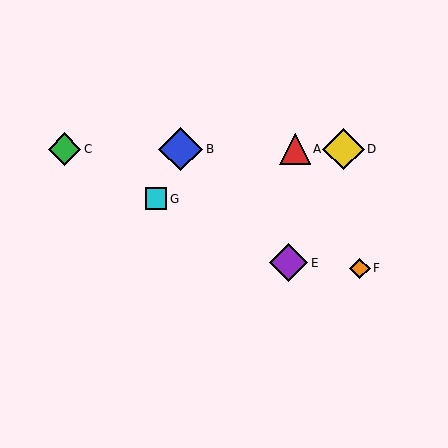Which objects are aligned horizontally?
Objects A, B, C, D are aligned horizontally.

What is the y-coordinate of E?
Object E is at y≈263.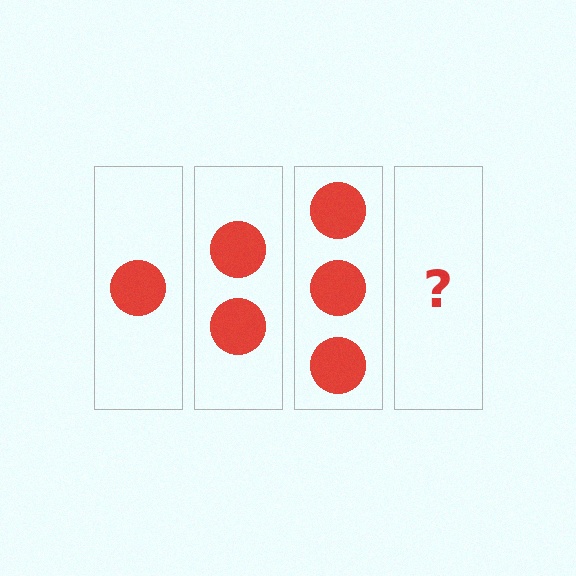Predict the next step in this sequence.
The next step is 4 circles.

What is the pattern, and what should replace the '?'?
The pattern is that each step adds one more circle. The '?' should be 4 circles.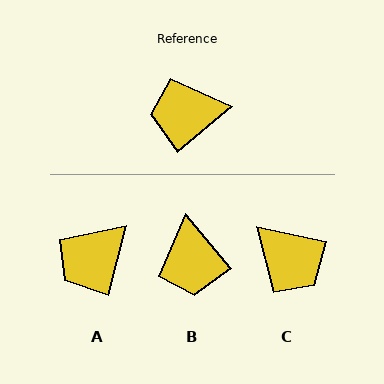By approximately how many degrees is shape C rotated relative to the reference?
Approximately 129 degrees counter-clockwise.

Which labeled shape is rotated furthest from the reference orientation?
C, about 129 degrees away.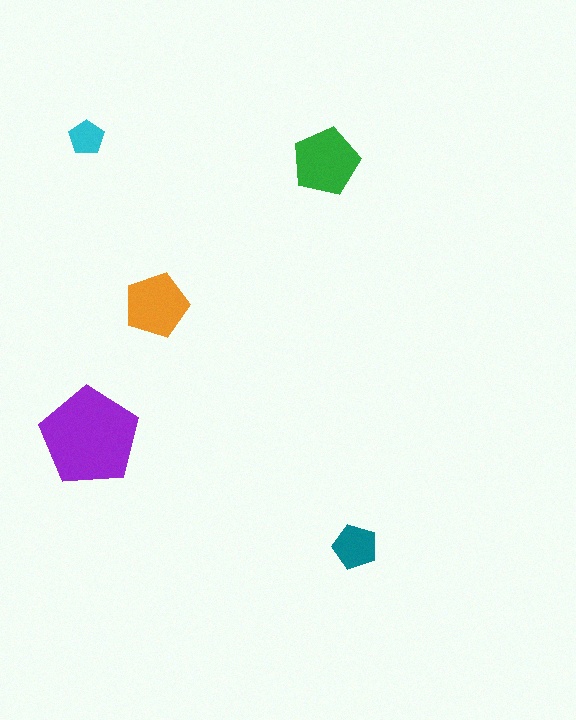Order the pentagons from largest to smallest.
the purple one, the green one, the orange one, the teal one, the cyan one.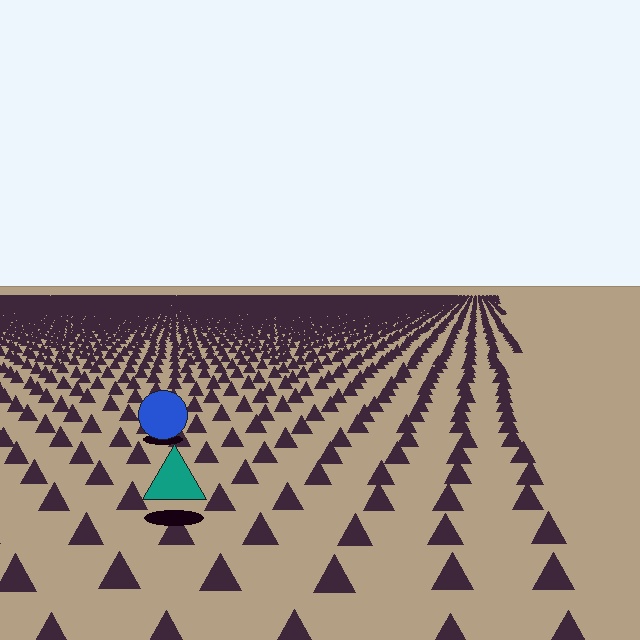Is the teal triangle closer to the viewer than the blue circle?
Yes. The teal triangle is closer — you can tell from the texture gradient: the ground texture is coarser near it.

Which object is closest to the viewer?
The teal triangle is closest. The texture marks near it are larger and more spread out.